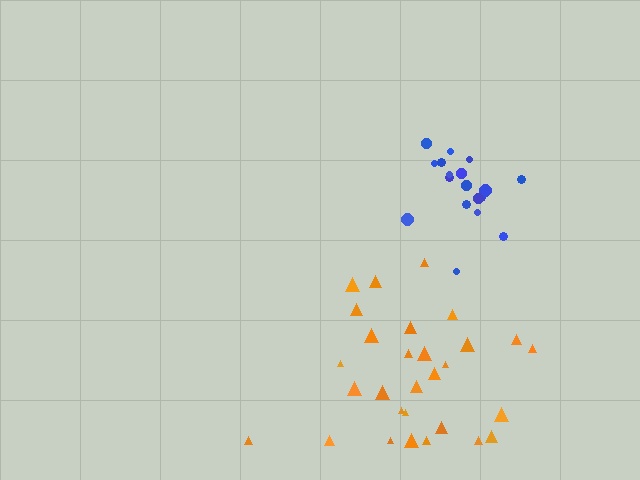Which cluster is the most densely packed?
Blue.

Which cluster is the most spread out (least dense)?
Orange.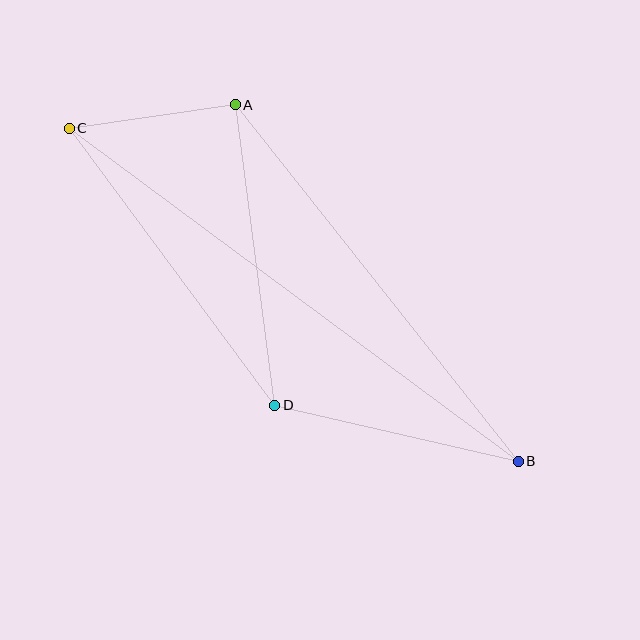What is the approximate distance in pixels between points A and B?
The distance between A and B is approximately 455 pixels.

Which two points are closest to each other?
Points A and C are closest to each other.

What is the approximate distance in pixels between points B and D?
The distance between B and D is approximately 250 pixels.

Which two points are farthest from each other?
Points B and C are farthest from each other.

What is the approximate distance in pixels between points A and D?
The distance between A and D is approximately 303 pixels.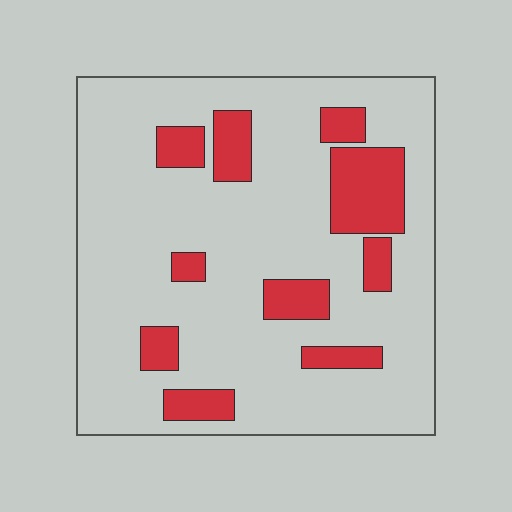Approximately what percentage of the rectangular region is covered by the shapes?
Approximately 20%.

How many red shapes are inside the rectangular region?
10.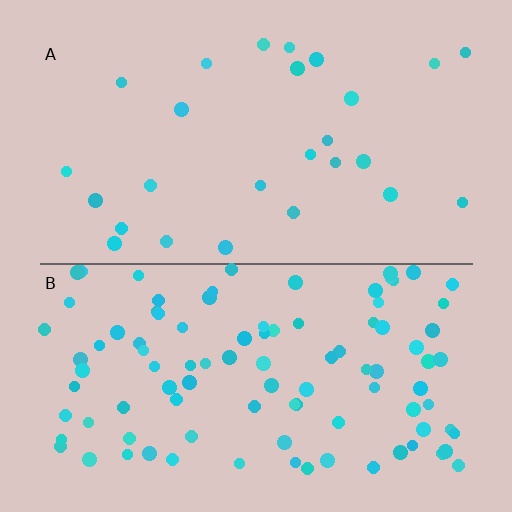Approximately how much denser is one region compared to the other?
Approximately 3.7× — region B over region A.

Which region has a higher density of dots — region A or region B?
B (the bottom).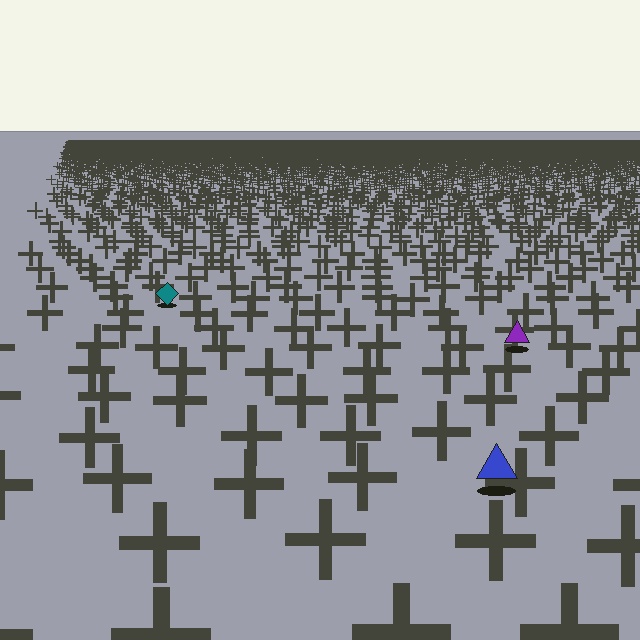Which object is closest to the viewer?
The blue triangle is closest. The texture marks near it are larger and more spread out.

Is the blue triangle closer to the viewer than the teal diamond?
Yes. The blue triangle is closer — you can tell from the texture gradient: the ground texture is coarser near it.